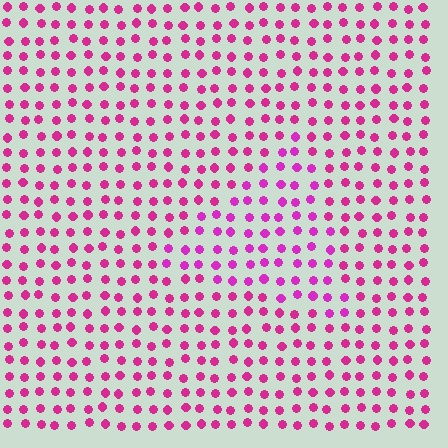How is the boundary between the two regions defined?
The boundary is defined purely by a slight shift in hue (about 17 degrees). Spacing, size, and orientation are identical on both sides.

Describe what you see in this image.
The image is filled with small magenta elements in a uniform arrangement. A triangle-shaped region is visible where the elements are tinted to a slightly different hue, forming a subtle color boundary.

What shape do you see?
I see a triangle.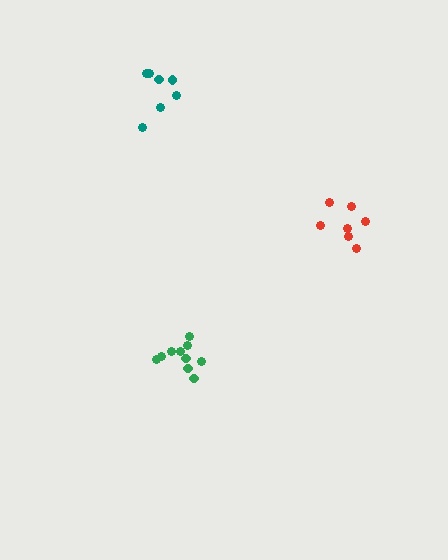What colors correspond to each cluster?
The clusters are colored: teal, red, green.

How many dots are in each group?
Group 1: 7 dots, Group 2: 7 dots, Group 3: 10 dots (24 total).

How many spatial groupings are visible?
There are 3 spatial groupings.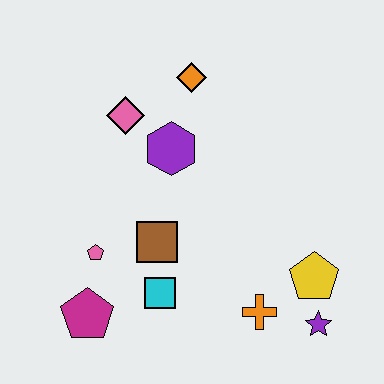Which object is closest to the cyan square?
The brown square is closest to the cyan square.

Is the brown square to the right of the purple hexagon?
No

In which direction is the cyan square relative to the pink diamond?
The cyan square is below the pink diamond.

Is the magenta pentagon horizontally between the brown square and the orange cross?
No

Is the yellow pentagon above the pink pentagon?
No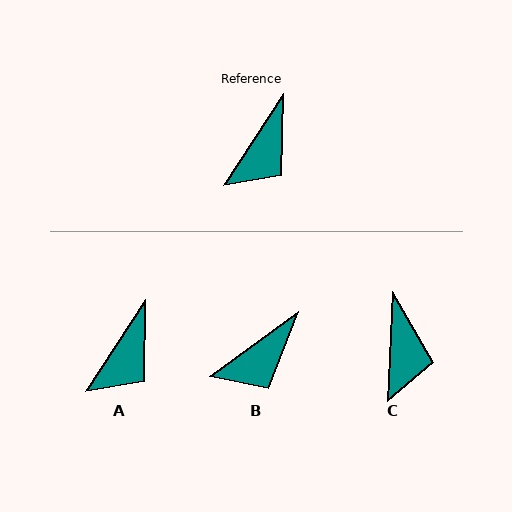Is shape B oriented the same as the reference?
No, it is off by about 21 degrees.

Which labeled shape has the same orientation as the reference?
A.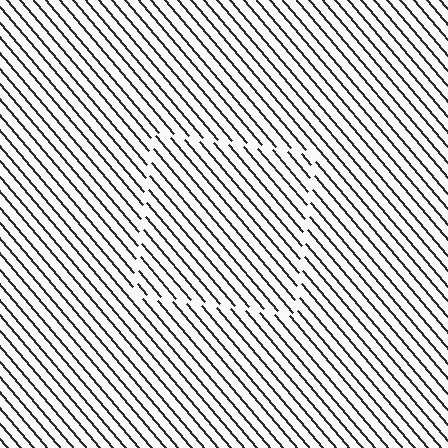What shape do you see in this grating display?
An illusory square. The interior of the shape contains the same grating, shifted by half a period — the contour is defined by the phase discontinuity where line-ends from the inner and outer gratings abut.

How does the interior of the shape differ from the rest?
The interior of the shape contains the same grating, shifted by half a period — the contour is defined by the phase discontinuity where line-ends from the inner and outer gratings abut.